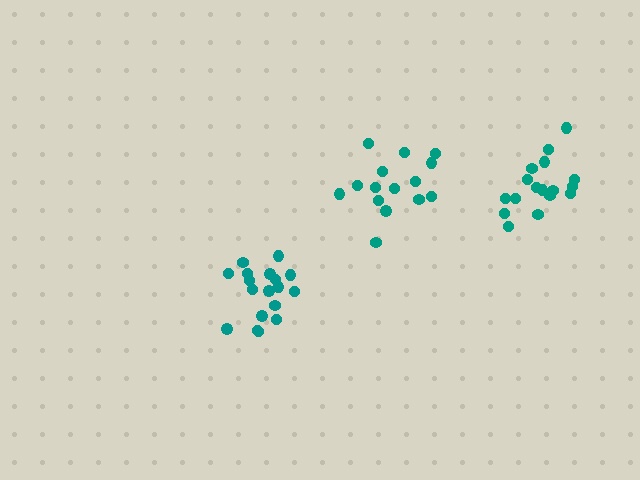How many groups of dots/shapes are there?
There are 3 groups.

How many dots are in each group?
Group 1: 15 dots, Group 2: 17 dots, Group 3: 18 dots (50 total).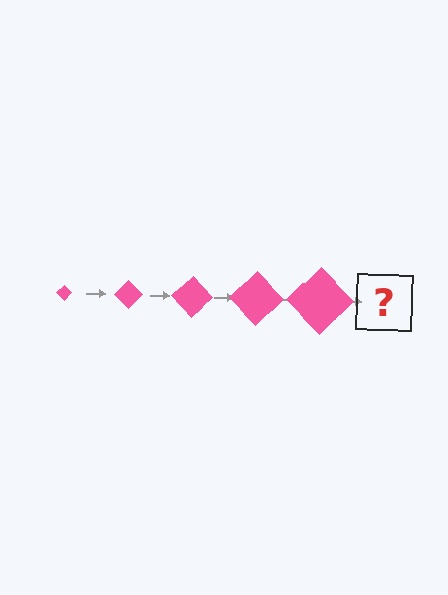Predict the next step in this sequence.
The next step is a pink diamond, larger than the previous one.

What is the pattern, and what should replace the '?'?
The pattern is that the diamond gets progressively larger each step. The '?' should be a pink diamond, larger than the previous one.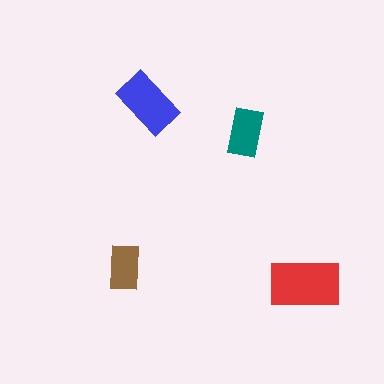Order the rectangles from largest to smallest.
the red one, the blue one, the teal one, the brown one.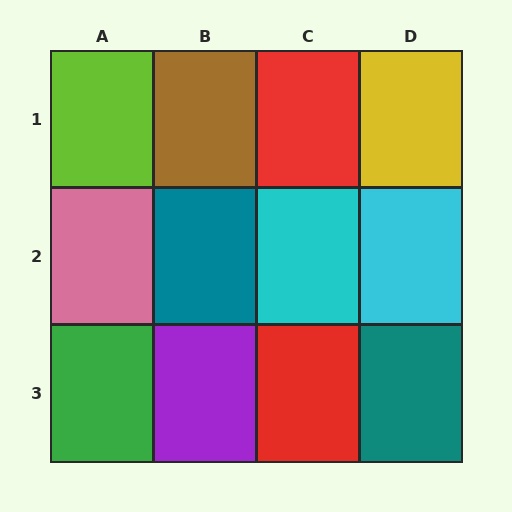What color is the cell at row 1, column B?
Brown.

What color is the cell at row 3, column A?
Green.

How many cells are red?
2 cells are red.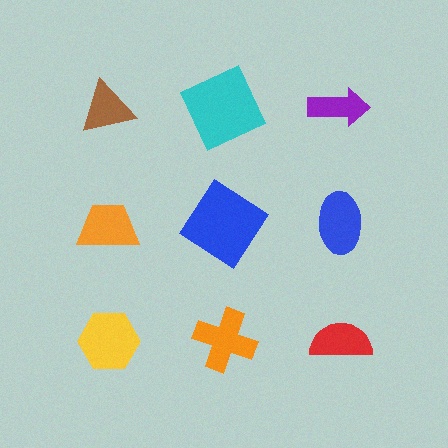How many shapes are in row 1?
3 shapes.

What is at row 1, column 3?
A purple arrow.